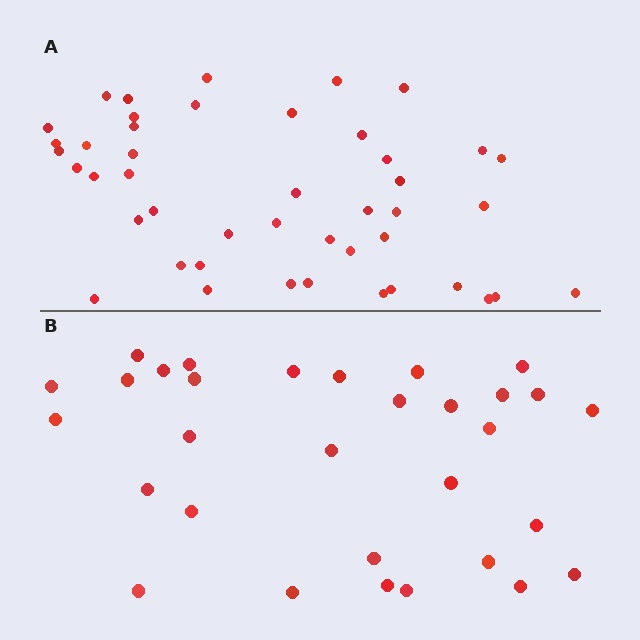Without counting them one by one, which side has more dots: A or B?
Region A (the top region) has more dots.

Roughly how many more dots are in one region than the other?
Region A has approximately 15 more dots than region B.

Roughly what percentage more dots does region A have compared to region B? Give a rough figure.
About 45% more.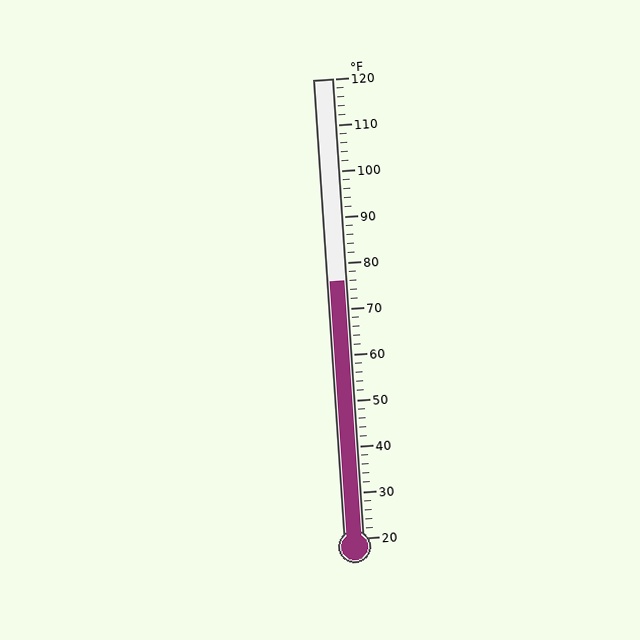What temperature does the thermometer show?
The thermometer shows approximately 76°F.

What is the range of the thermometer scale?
The thermometer scale ranges from 20°F to 120°F.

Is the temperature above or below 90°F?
The temperature is below 90°F.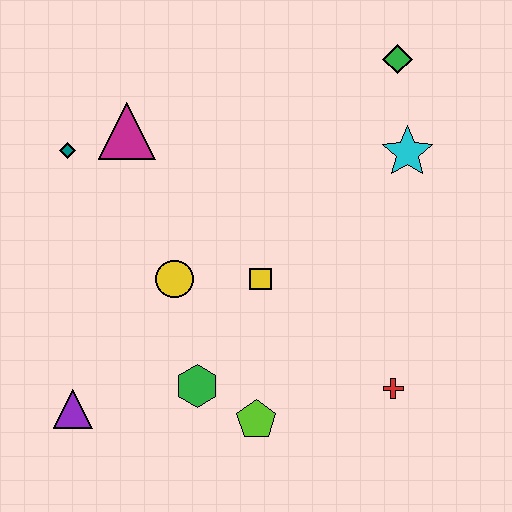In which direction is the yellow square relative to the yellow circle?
The yellow square is to the right of the yellow circle.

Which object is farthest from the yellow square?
The green diamond is farthest from the yellow square.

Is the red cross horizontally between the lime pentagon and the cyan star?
Yes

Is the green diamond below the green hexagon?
No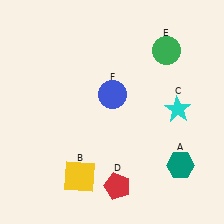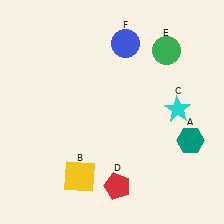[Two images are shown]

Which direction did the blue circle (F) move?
The blue circle (F) moved up.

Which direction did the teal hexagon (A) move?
The teal hexagon (A) moved up.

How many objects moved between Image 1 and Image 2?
2 objects moved between the two images.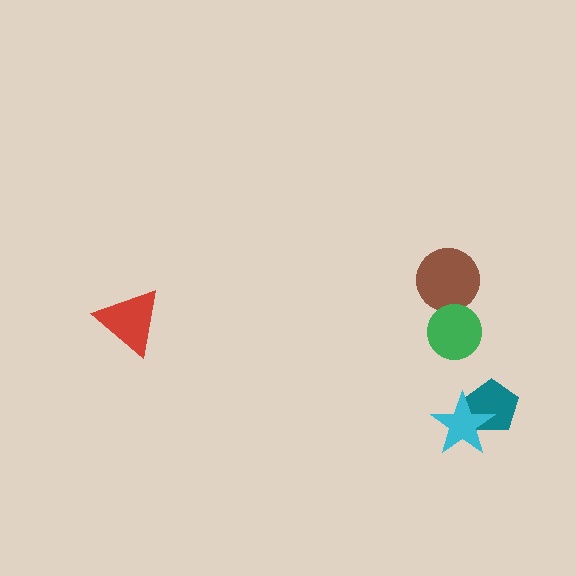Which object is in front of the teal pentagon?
The cyan star is in front of the teal pentagon.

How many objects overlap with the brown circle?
1 object overlaps with the brown circle.